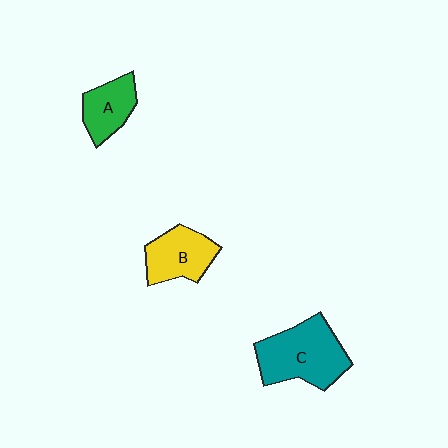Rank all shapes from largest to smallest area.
From largest to smallest: C (teal), B (yellow), A (green).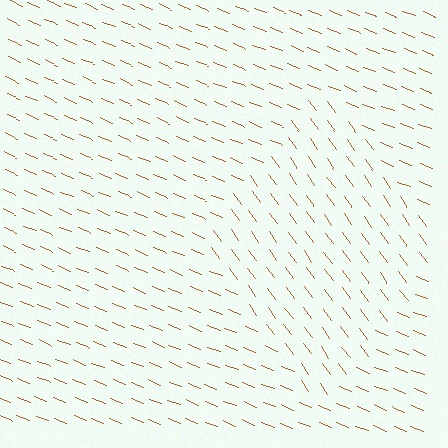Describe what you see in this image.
The image is filled with small brown line segments. A diamond region in the image has lines oriented differently from the surrounding lines, creating a visible texture boundary.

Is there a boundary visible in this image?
Yes, there is a texture boundary formed by a change in line orientation.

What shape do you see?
I see a diamond.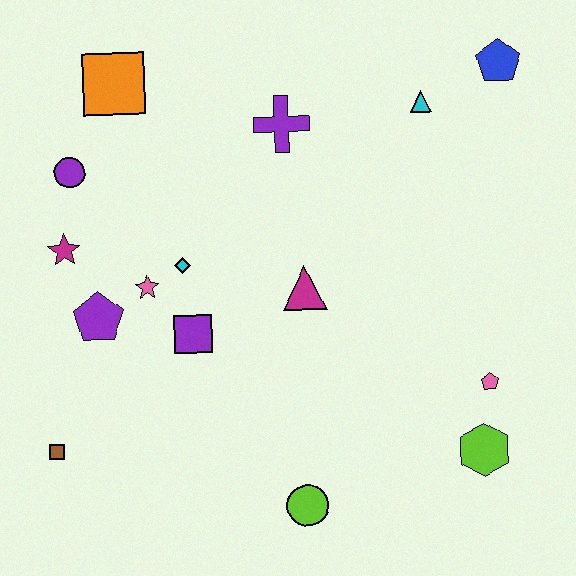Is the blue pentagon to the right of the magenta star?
Yes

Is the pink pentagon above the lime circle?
Yes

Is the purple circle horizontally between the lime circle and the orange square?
No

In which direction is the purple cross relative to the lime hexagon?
The purple cross is above the lime hexagon.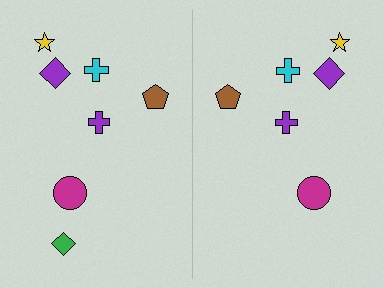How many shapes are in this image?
There are 13 shapes in this image.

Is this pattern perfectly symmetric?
No, the pattern is not perfectly symmetric. A green diamond is missing from the right side.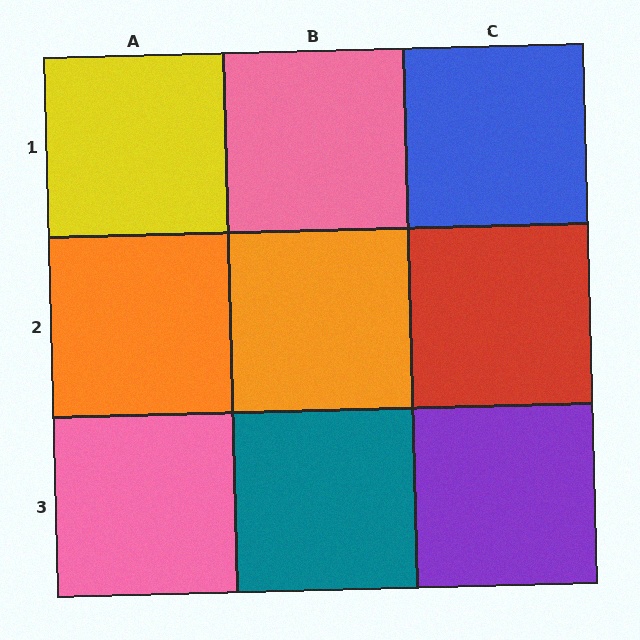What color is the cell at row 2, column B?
Orange.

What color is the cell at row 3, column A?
Pink.